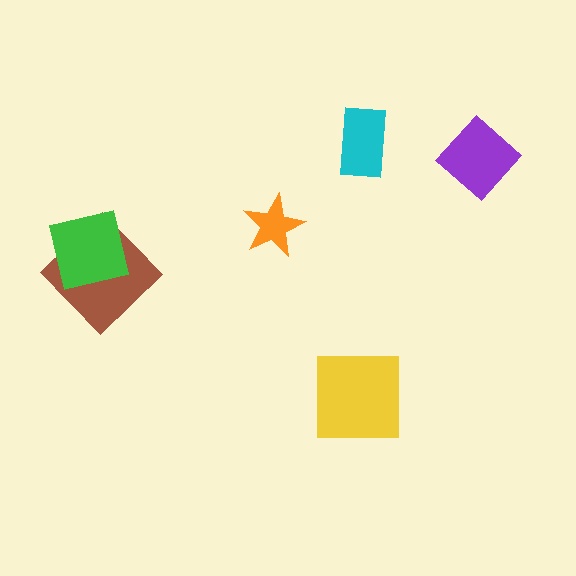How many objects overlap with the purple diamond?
0 objects overlap with the purple diamond.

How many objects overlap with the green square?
1 object overlaps with the green square.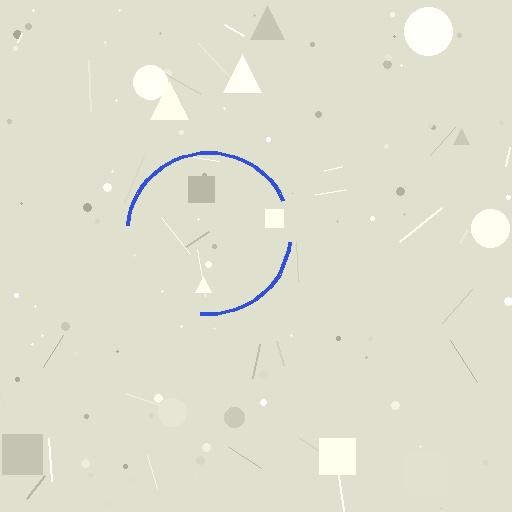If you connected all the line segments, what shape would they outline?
They would outline a circle.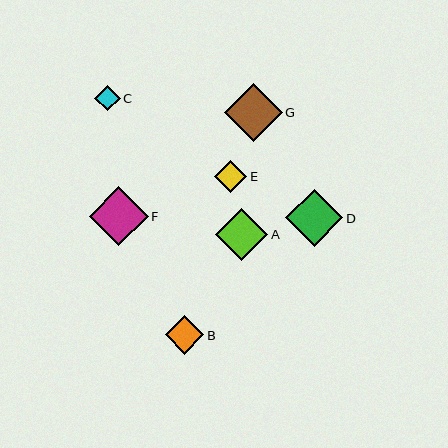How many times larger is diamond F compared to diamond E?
Diamond F is approximately 1.8 times the size of diamond E.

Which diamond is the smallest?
Diamond C is the smallest with a size of approximately 25 pixels.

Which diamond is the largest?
Diamond F is the largest with a size of approximately 59 pixels.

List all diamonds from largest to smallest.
From largest to smallest: F, G, D, A, B, E, C.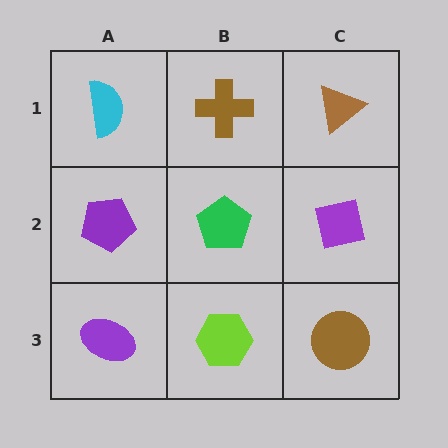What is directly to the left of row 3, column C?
A lime hexagon.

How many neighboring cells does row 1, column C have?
2.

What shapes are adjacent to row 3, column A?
A purple pentagon (row 2, column A), a lime hexagon (row 3, column B).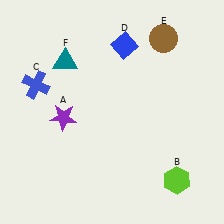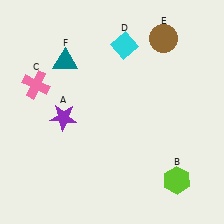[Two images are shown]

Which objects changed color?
C changed from blue to pink. D changed from blue to cyan.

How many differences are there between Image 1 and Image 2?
There are 2 differences between the two images.